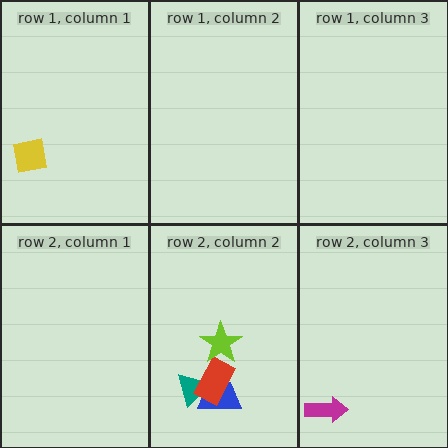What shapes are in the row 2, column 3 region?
The magenta arrow.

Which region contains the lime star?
The row 2, column 2 region.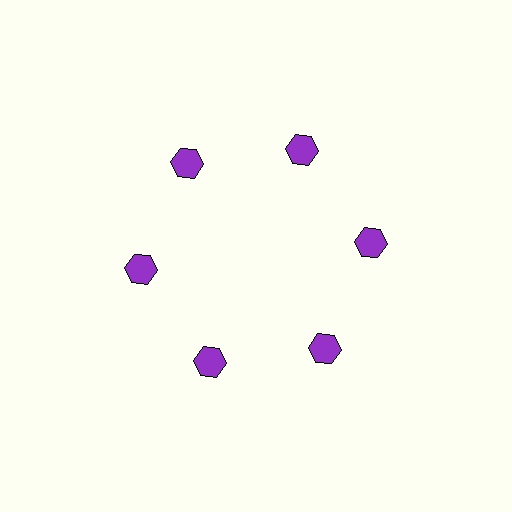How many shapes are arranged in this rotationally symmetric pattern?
There are 6 shapes, arranged in 6 groups of 1.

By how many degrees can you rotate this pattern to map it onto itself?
The pattern maps onto itself every 60 degrees of rotation.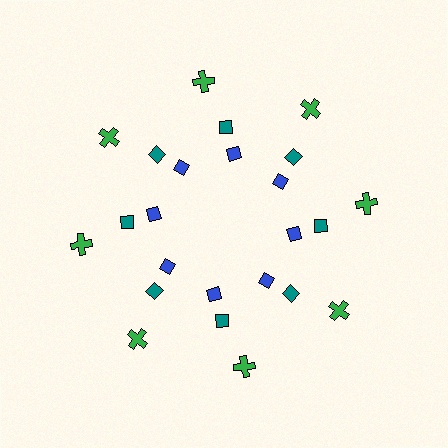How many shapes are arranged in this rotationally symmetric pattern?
There are 24 shapes, arranged in 8 groups of 3.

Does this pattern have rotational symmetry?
Yes, this pattern has 8-fold rotational symmetry. It looks the same after rotating 45 degrees around the center.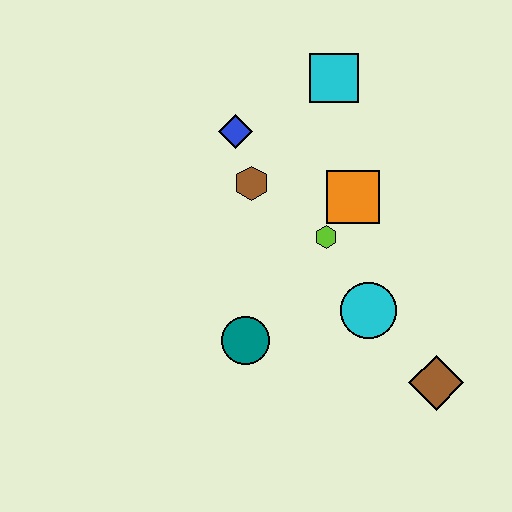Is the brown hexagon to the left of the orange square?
Yes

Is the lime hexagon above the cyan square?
No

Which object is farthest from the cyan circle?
The cyan square is farthest from the cyan circle.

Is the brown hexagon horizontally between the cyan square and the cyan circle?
No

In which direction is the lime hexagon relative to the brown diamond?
The lime hexagon is above the brown diamond.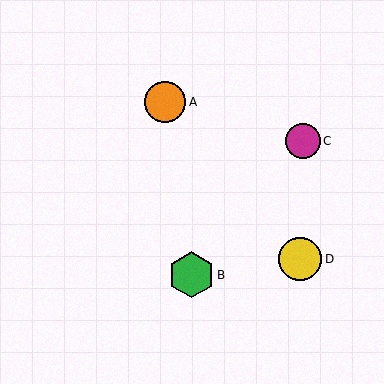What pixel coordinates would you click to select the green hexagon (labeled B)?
Click at (191, 275) to select the green hexagon B.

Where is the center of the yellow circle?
The center of the yellow circle is at (300, 259).